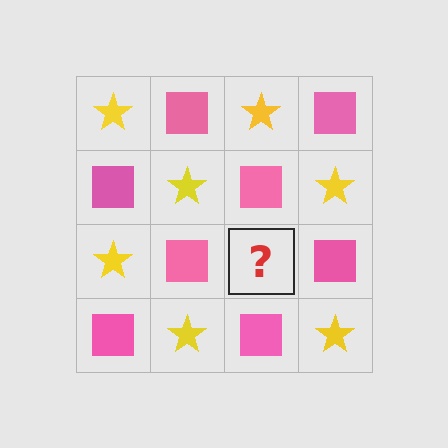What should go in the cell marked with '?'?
The missing cell should contain a yellow star.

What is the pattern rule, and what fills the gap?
The rule is that it alternates yellow star and pink square in a checkerboard pattern. The gap should be filled with a yellow star.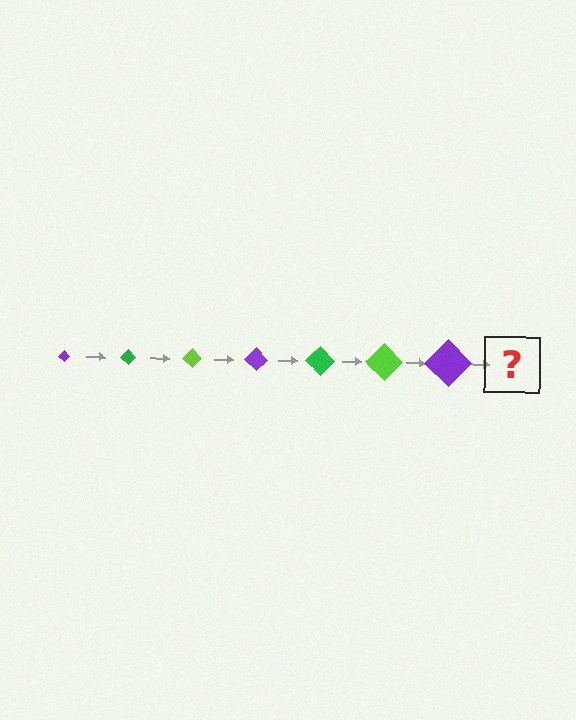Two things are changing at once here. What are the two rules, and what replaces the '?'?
The two rules are that the diamond grows larger each step and the color cycles through purple, green, and lime. The '?' should be a green diamond, larger than the previous one.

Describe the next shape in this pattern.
It should be a green diamond, larger than the previous one.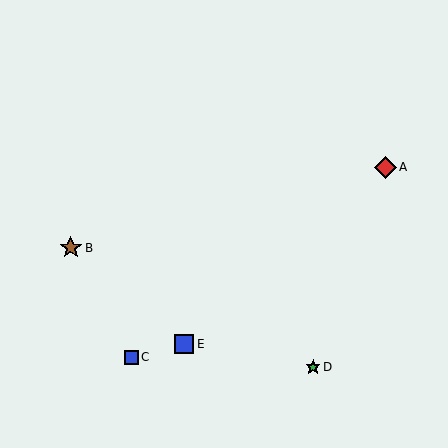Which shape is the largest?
The brown star (labeled B) is the largest.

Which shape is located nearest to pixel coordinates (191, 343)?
The blue square (labeled E) at (184, 344) is nearest to that location.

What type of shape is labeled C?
Shape C is a blue square.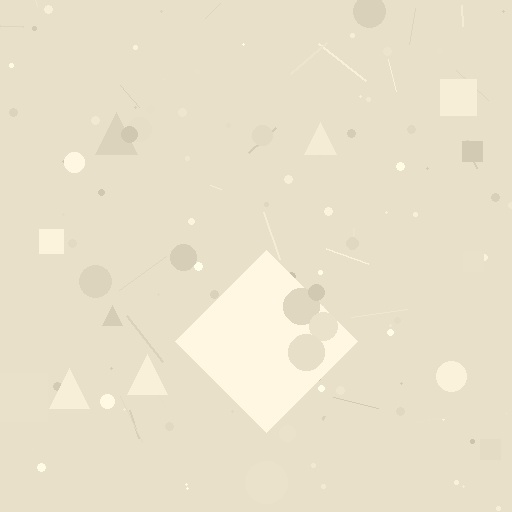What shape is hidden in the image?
A diamond is hidden in the image.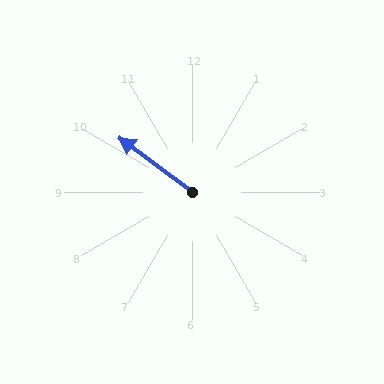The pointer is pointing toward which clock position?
Roughly 10 o'clock.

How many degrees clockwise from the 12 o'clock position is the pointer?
Approximately 307 degrees.